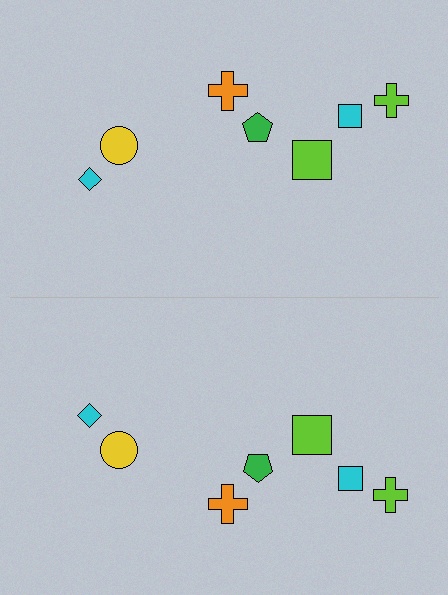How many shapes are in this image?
There are 14 shapes in this image.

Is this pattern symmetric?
Yes, this pattern has bilateral (reflection) symmetry.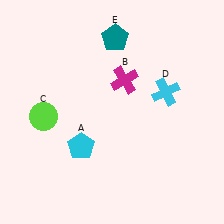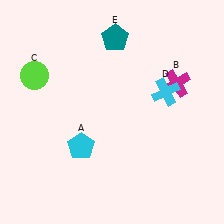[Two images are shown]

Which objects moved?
The objects that moved are: the magenta cross (B), the lime circle (C).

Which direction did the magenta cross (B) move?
The magenta cross (B) moved right.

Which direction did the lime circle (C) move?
The lime circle (C) moved up.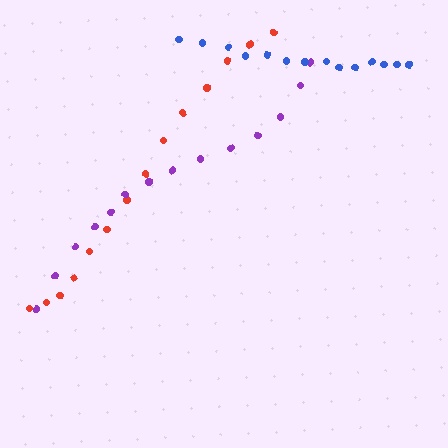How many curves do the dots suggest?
There are 3 distinct paths.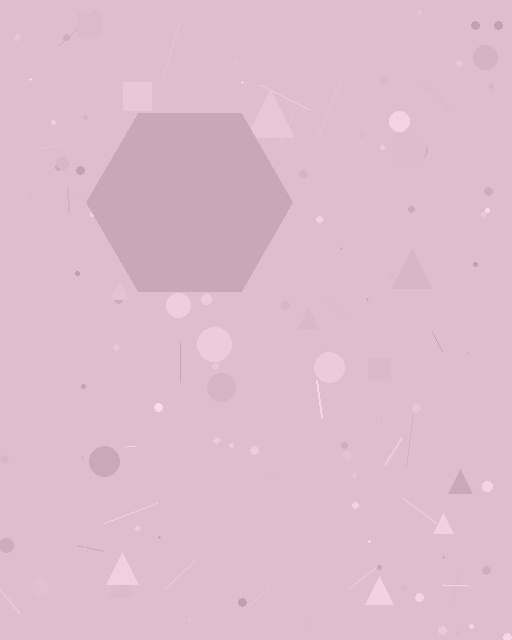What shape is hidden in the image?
A hexagon is hidden in the image.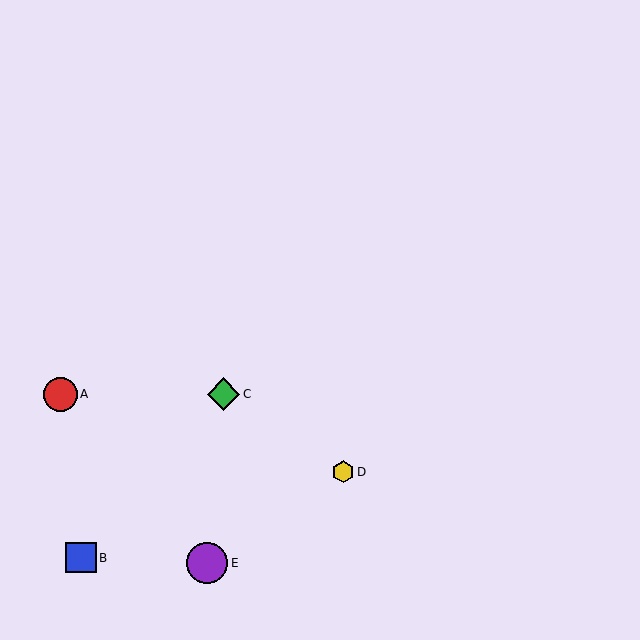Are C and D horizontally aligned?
No, C is at y≈394 and D is at y≈472.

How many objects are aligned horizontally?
2 objects (A, C) are aligned horizontally.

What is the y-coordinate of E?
Object E is at y≈563.